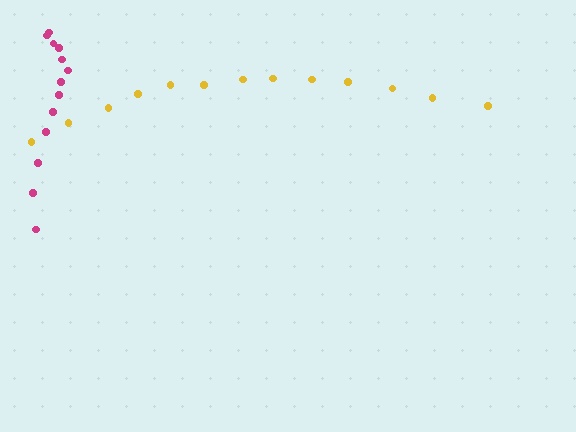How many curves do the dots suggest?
There are 2 distinct paths.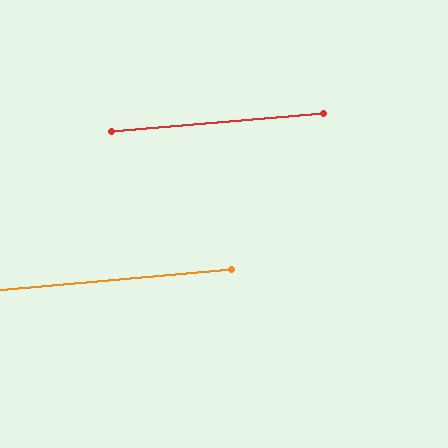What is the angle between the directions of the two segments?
Approximately 0 degrees.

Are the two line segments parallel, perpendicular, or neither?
Parallel — their directions differ by only 0.3°.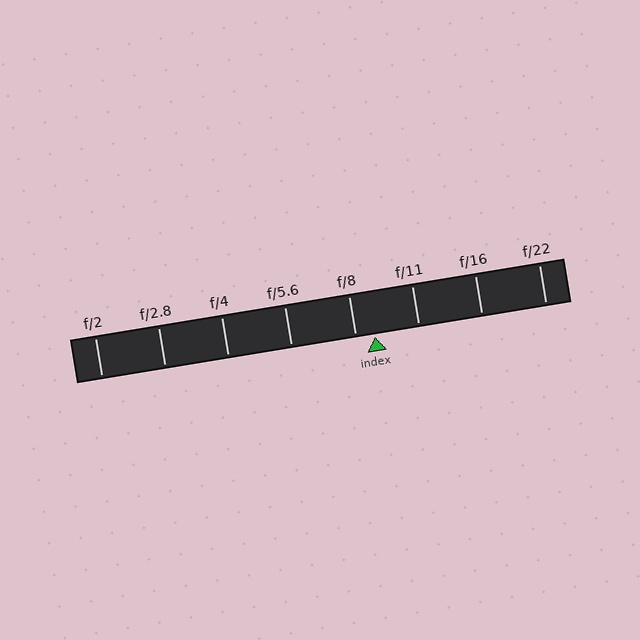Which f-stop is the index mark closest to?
The index mark is closest to f/8.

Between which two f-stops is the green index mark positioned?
The index mark is between f/8 and f/11.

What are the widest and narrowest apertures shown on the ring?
The widest aperture shown is f/2 and the narrowest is f/22.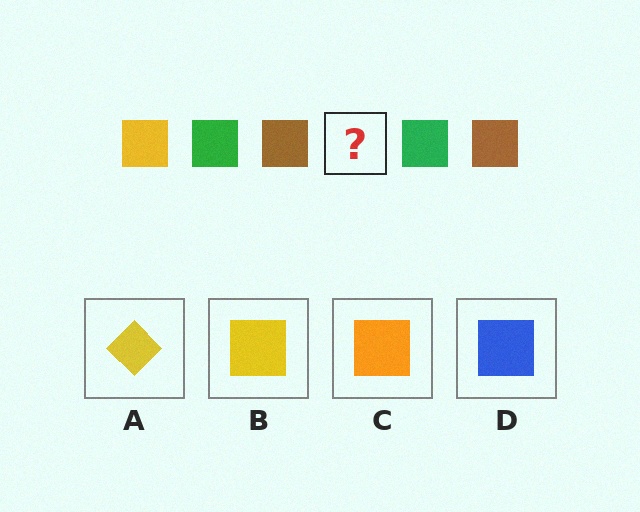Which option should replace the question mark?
Option B.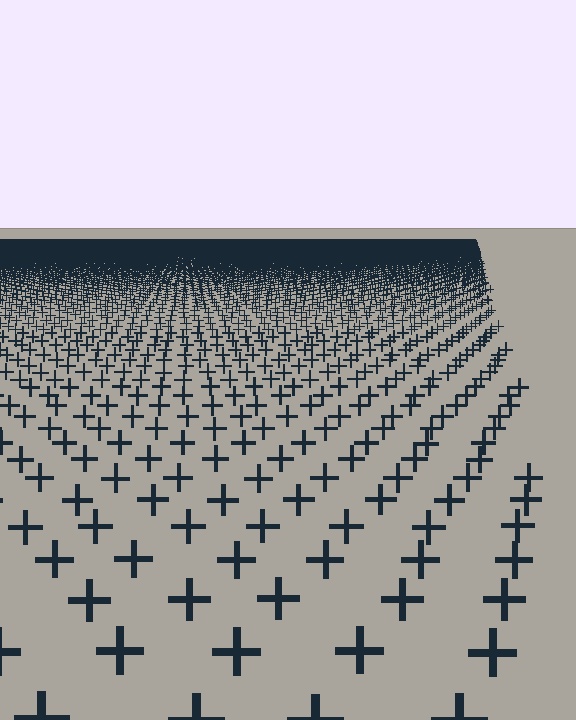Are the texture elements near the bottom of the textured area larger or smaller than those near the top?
Larger. Near the bottom, elements are closer to the viewer and appear at a bigger on-screen size.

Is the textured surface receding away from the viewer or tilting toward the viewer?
The surface is receding away from the viewer. Texture elements get smaller and denser toward the top.